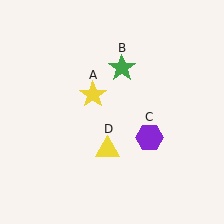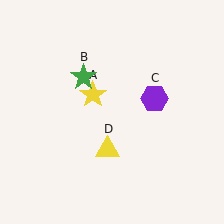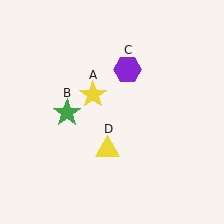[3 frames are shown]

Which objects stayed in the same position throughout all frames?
Yellow star (object A) and yellow triangle (object D) remained stationary.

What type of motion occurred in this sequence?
The green star (object B), purple hexagon (object C) rotated counterclockwise around the center of the scene.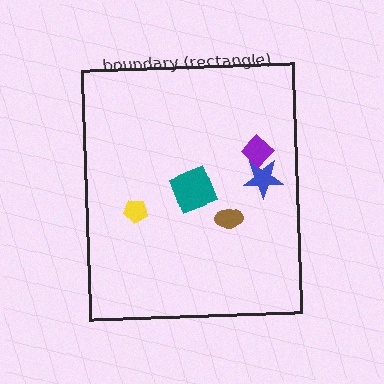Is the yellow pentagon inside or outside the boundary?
Inside.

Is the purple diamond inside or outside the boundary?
Inside.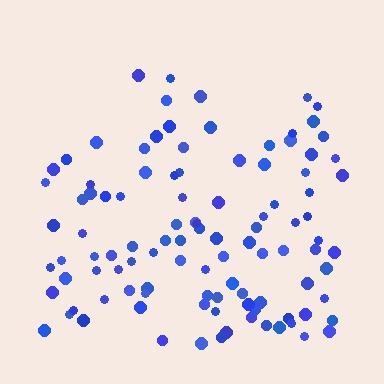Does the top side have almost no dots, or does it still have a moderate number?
Still a moderate number, just noticeably fewer than the bottom.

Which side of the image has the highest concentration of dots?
The bottom.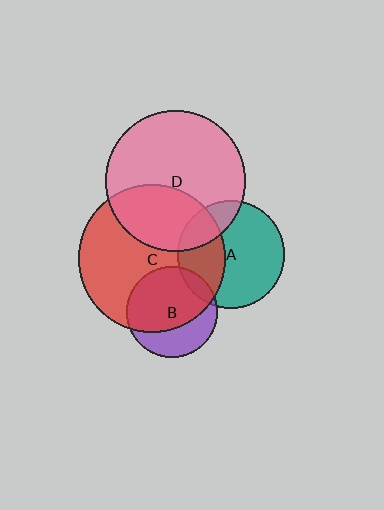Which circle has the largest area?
Circle C (red).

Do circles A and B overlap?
Yes.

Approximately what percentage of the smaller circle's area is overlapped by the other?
Approximately 10%.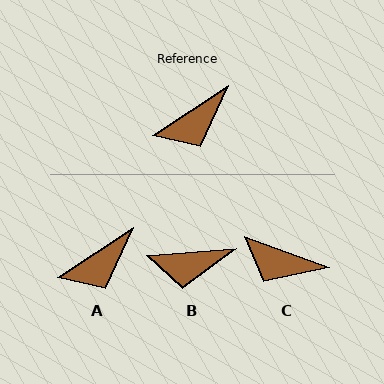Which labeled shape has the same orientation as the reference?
A.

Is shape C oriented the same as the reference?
No, it is off by about 54 degrees.